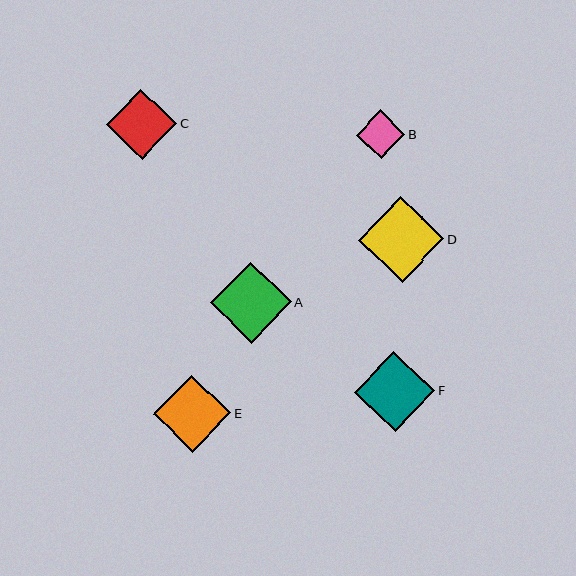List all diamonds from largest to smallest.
From largest to smallest: D, A, F, E, C, B.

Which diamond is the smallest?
Diamond B is the smallest with a size of approximately 49 pixels.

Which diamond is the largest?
Diamond D is the largest with a size of approximately 86 pixels.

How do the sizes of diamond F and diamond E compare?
Diamond F and diamond E are approximately the same size.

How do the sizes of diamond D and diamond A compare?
Diamond D and diamond A are approximately the same size.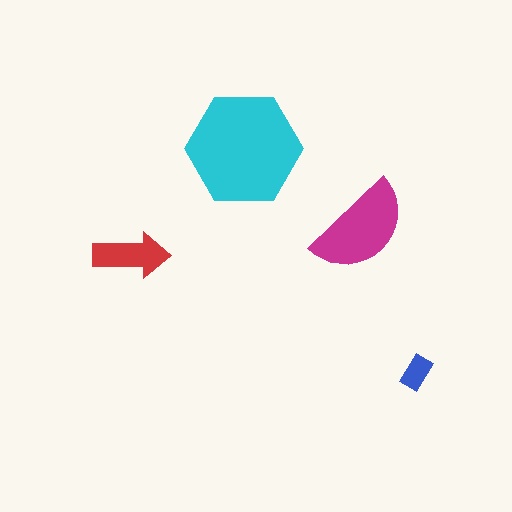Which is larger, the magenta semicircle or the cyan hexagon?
The cyan hexagon.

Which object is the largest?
The cyan hexagon.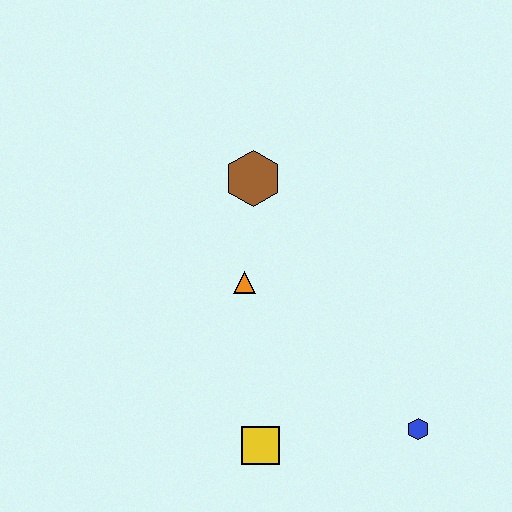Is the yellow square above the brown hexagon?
No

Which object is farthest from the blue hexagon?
The brown hexagon is farthest from the blue hexagon.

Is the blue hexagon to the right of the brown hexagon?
Yes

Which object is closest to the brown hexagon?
The orange triangle is closest to the brown hexagon.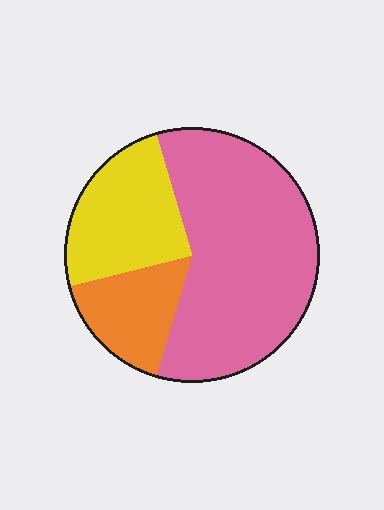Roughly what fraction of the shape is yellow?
Yellow takes up about one quarter (1/4) of the shape.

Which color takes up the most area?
Pink, at roughly 60%.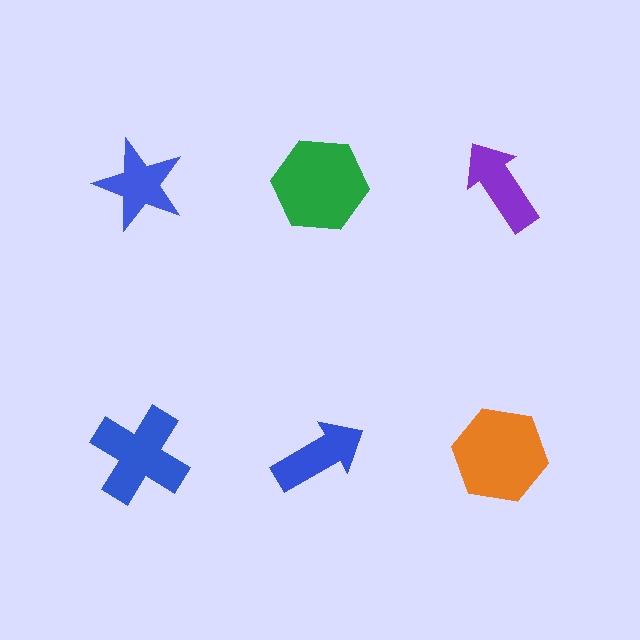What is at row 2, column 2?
A blue arrow.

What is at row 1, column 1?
A blue star.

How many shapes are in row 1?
3 shapes.